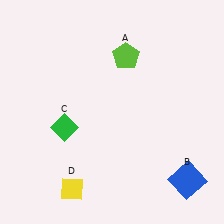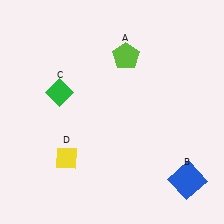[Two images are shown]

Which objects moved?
The objects that moved are: the green diamond (C), the yellow diamond (D).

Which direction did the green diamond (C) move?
The green diamond (C) moved up.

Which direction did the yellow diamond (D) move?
The yellow diamond (D) moved up.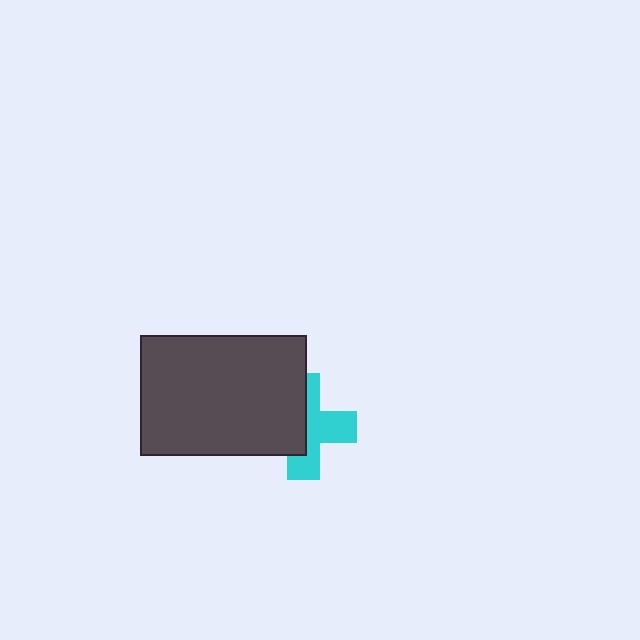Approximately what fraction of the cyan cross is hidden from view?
Roughly 49% of the cyan cross is hidden behind the dark gray rectangle.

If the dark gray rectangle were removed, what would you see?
You would see the complete cyan cross.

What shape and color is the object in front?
The object in front is a dark gray rectangle.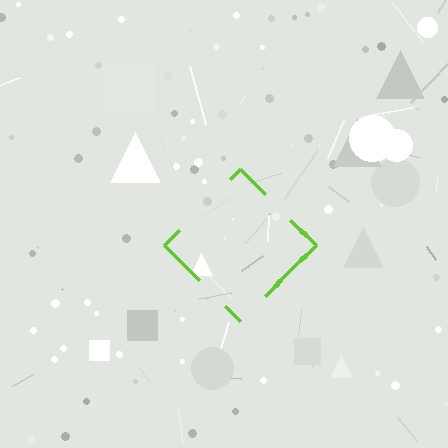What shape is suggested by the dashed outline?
The dashed outline suggests a diamond.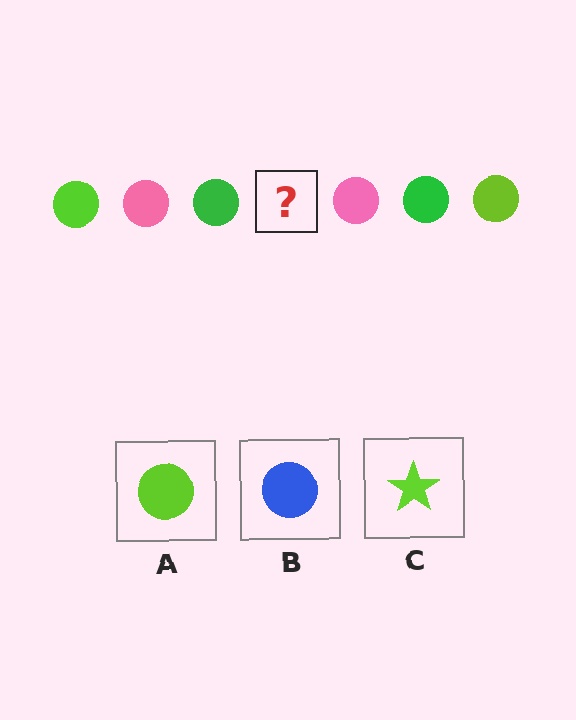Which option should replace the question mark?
Option A.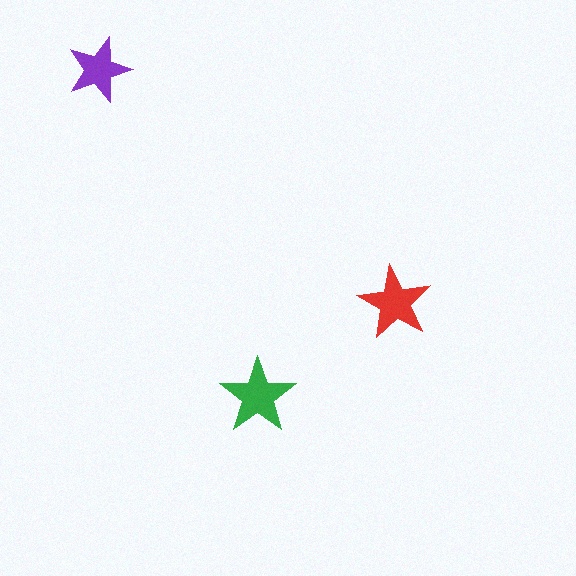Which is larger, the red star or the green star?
The green one.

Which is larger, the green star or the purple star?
The green one.